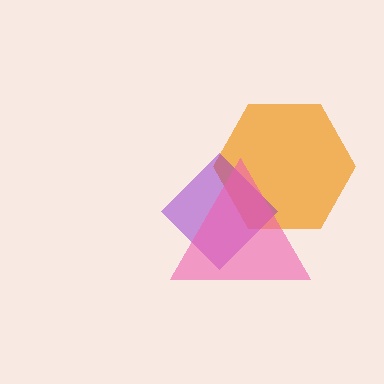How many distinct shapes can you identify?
There are 3 distinct shapes: an orange hexagon, a purple diamond, a pink triangle.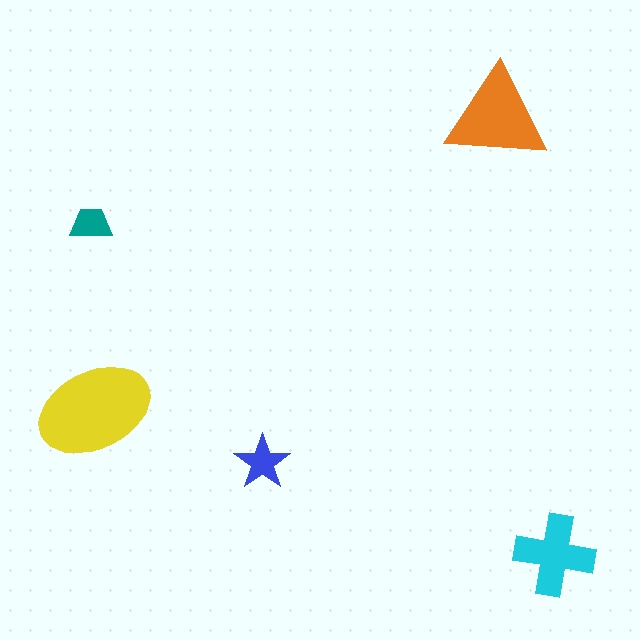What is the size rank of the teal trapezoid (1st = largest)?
5th.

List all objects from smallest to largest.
The teal trapezoid, the blue star, the cyan cross, the orange triangle, the yellow ellipse.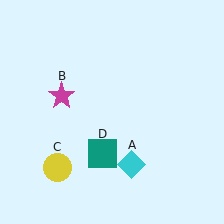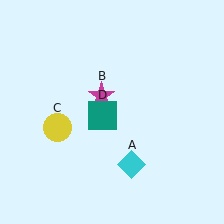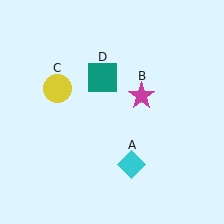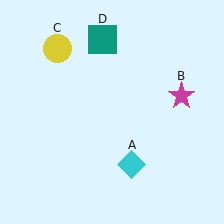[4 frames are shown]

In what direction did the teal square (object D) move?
The teal square (object D) moved up.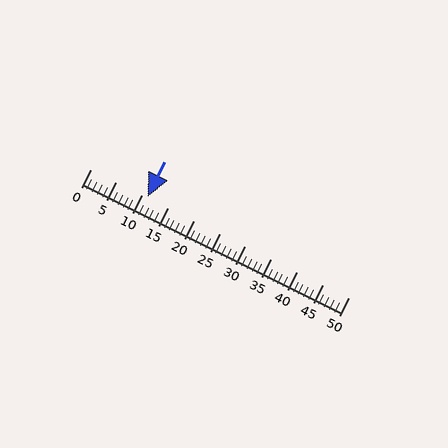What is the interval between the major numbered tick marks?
The major tick marks are spaced 5 units apart.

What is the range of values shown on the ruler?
The ruler shows values from 0 to 50.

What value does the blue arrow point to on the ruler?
The blue arrow points to approximately 11.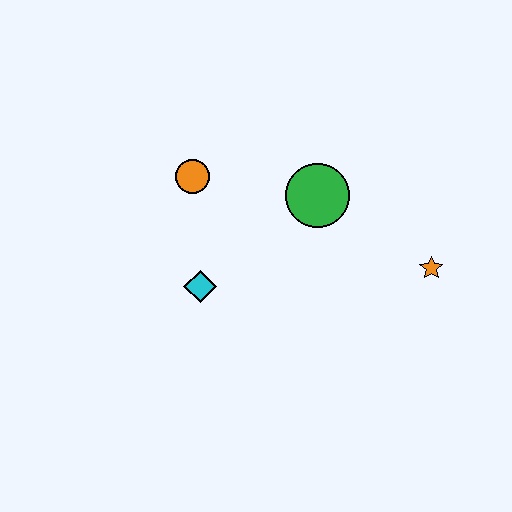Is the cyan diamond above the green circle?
No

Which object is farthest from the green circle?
The cyan diamond is farthest from the green circle.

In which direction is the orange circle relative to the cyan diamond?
The orange circle is above the cyan diamond.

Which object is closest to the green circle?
The orange circle is closest to the green circle.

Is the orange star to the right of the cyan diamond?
Yes